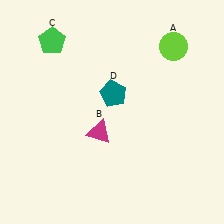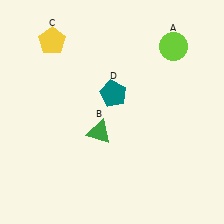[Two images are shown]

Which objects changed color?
B changed from magenta to green. C changed from green to yellow.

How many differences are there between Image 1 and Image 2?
There are 2 differences between the two images.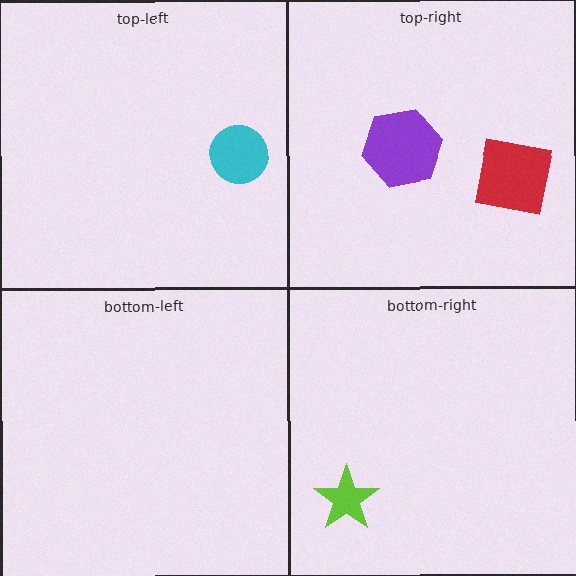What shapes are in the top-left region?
The cyan circle.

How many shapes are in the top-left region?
1.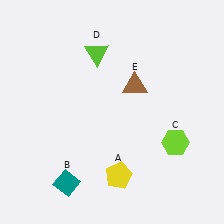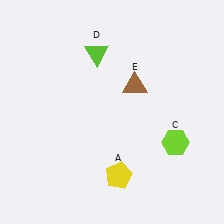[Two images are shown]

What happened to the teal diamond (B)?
The teal diamond (B) was removed in Image 2. It was in the bottom-left area of Image 1.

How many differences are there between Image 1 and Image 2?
There is 1 difference between the two images.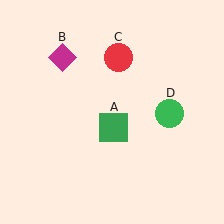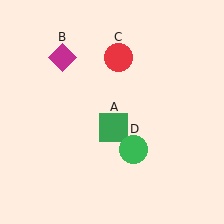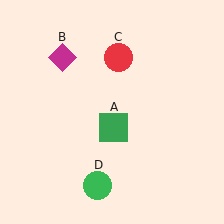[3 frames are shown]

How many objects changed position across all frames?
1 object changed position: green circle (object D).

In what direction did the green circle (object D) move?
The green circle (object D) moved down and to the left.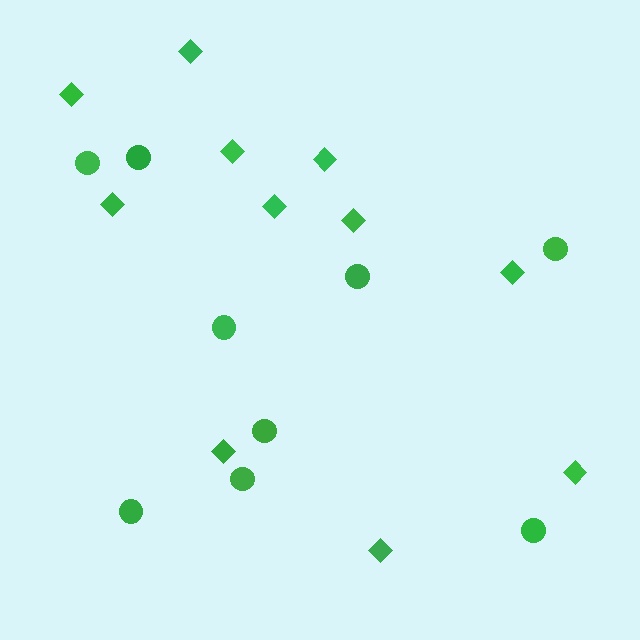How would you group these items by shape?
There are 2 groups: one group of diamonds (11) and one group of circles (9).